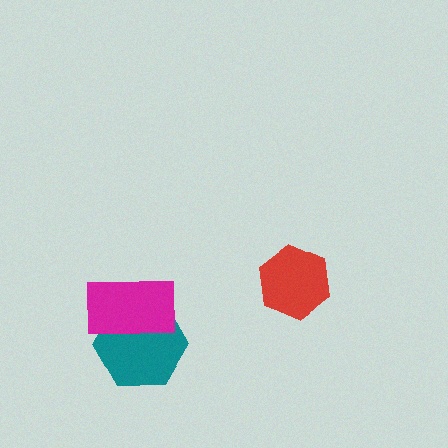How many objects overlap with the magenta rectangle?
1 object overlaps with the magenta rectangle.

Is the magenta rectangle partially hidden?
No, no other shape covers it.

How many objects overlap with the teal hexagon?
1 object overlaps with the teal hexagon.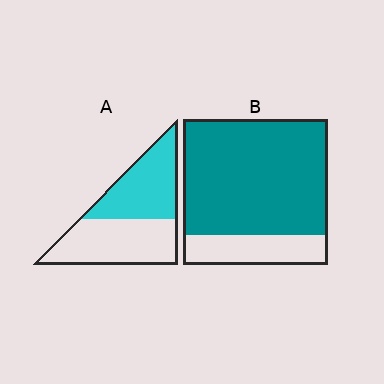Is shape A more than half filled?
Roughly half.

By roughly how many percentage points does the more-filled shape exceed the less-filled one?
By roughly 30 percentage points (B over A).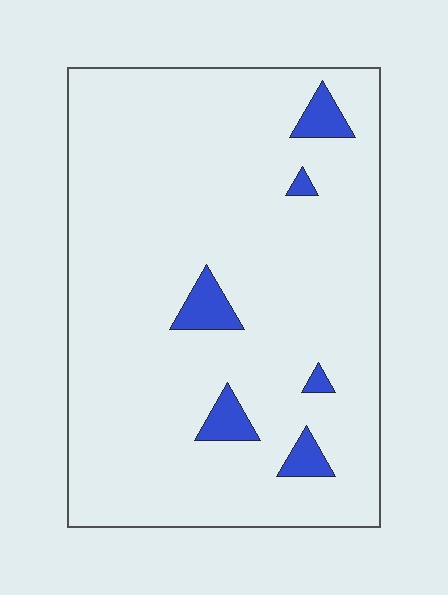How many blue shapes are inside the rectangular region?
6.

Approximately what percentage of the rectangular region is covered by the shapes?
Approximately 5%.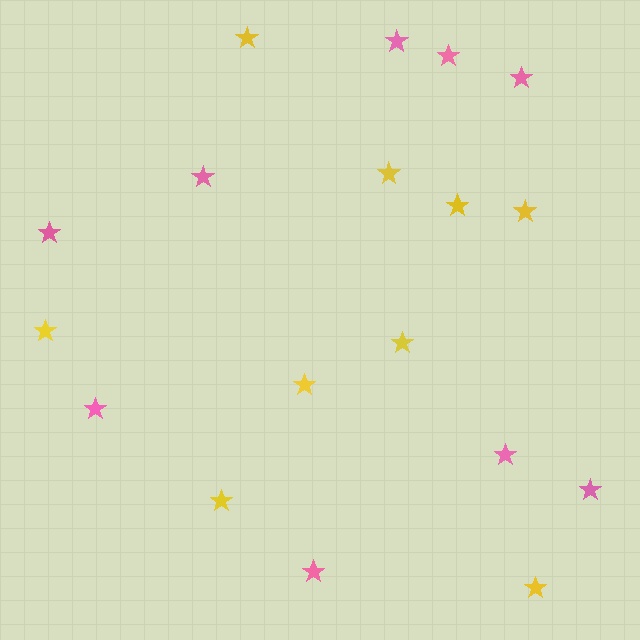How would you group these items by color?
There are 2 groups: one group of yellow stars (9) and one group of pink stars (9).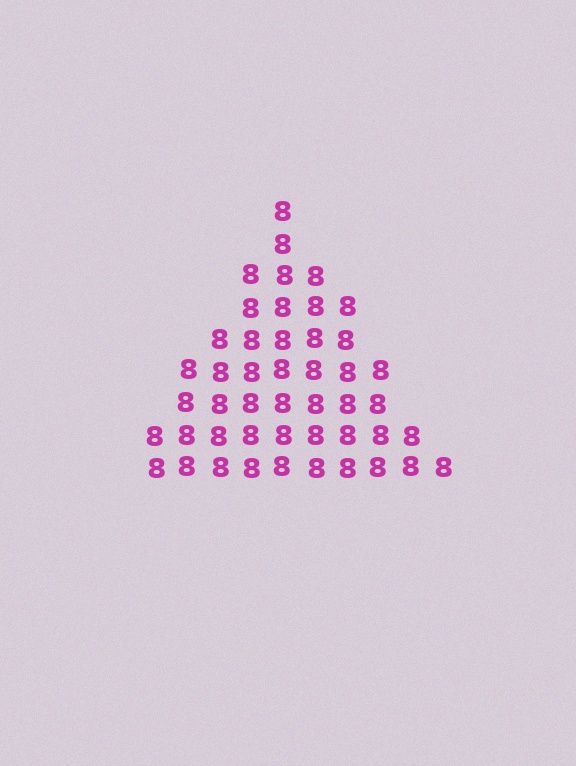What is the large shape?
The large shape is a triangle.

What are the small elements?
The small elements are digit 8's.